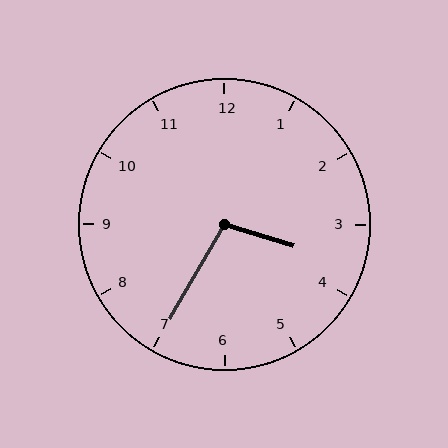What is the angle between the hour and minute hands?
Approximately 102 degrees.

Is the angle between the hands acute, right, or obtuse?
It is obtuse.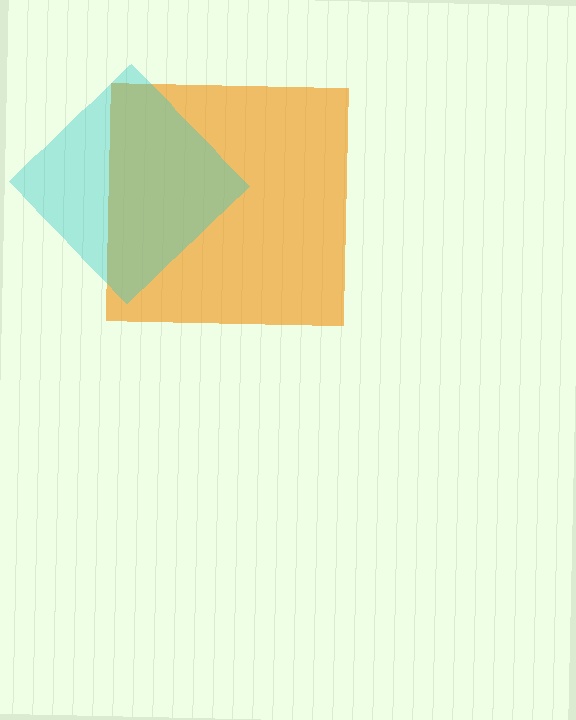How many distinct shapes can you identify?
There are 2 distinct shapes: an orange square, a cyan diamond.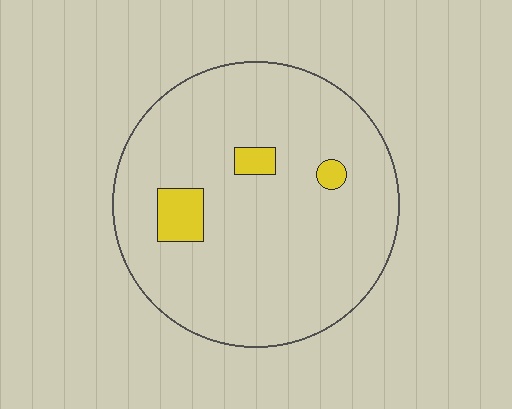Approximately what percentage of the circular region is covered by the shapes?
Approximately 5%.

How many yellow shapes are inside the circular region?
3.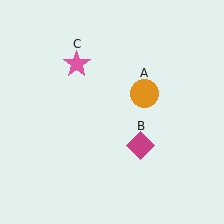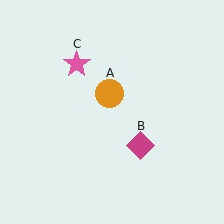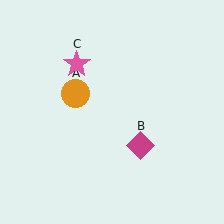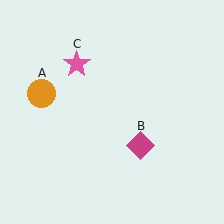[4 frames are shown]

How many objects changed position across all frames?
1 object changed position: orange circle (object A).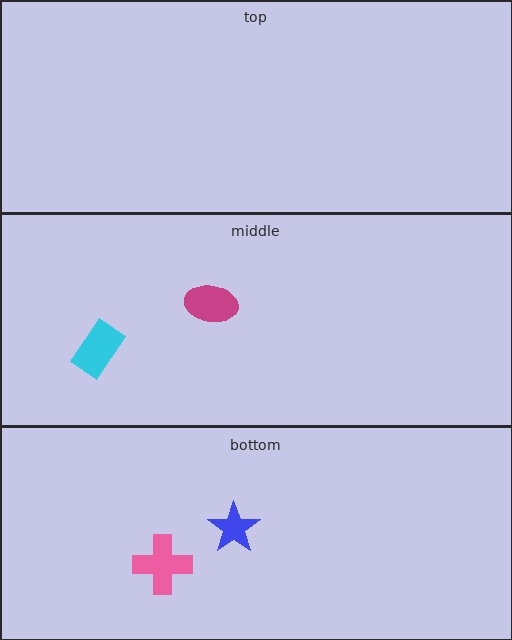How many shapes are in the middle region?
2.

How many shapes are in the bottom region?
2.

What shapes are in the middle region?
The magenta ellipse, the cyan rectangle.